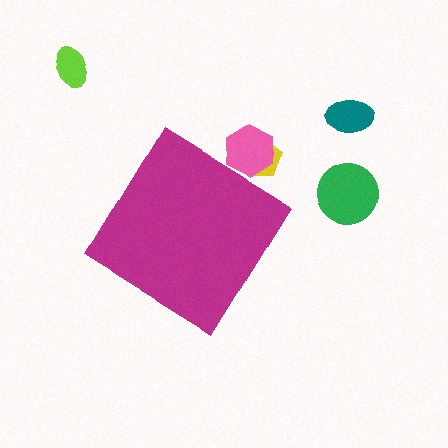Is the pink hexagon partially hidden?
Yes, the pink hexagon is partially hidden behind the magenta diamond.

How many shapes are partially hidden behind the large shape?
2 shapes are partially hidden.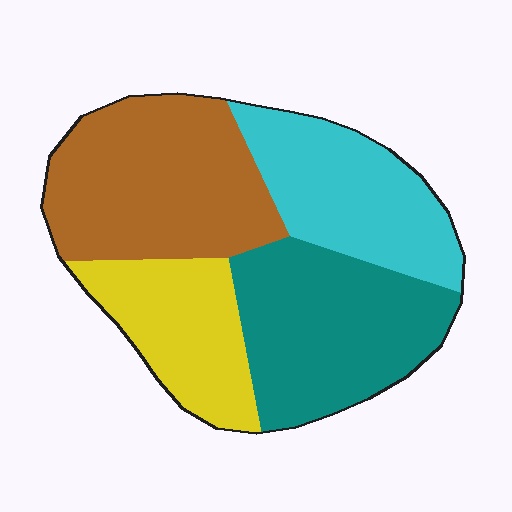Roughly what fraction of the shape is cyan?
Cyan covers 22% of the shape.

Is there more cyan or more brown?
Brown.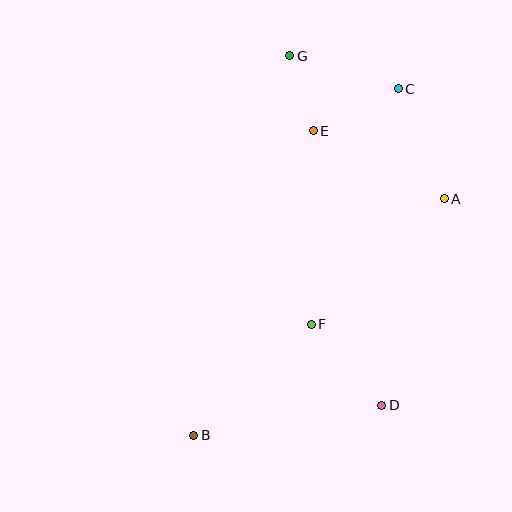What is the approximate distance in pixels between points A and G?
The distance between A and G is approximately 210 pixels.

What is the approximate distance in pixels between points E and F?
The distance between E and F is approximately 194 pixels.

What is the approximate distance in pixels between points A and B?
The distance between A and B is approximately 345 pixels.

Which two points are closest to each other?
Points E and G are closest to each other.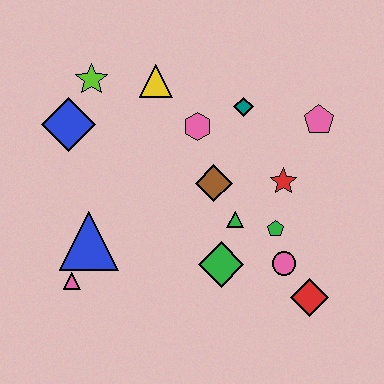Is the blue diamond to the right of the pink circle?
No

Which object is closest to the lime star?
The blue diamond is closest to the lime star.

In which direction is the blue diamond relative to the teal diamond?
The blue diamond is to the left of the teal diamond.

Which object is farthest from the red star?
The pink triangle is farthest from the red star.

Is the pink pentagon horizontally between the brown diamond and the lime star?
No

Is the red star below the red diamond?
No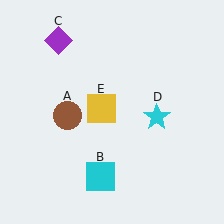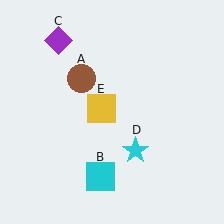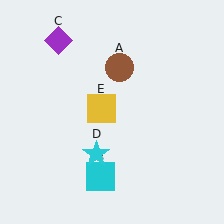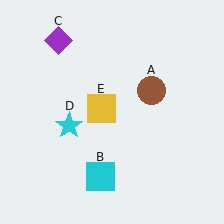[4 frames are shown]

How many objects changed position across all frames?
2 objects changed position: brown circle (object A), cyan star (object D).